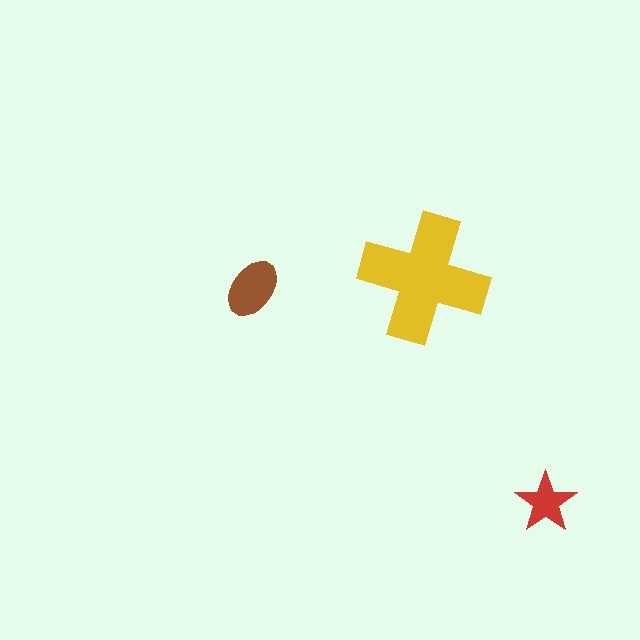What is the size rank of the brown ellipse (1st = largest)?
2nd.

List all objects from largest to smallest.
The yellow cross, the brown ellipse, the red star.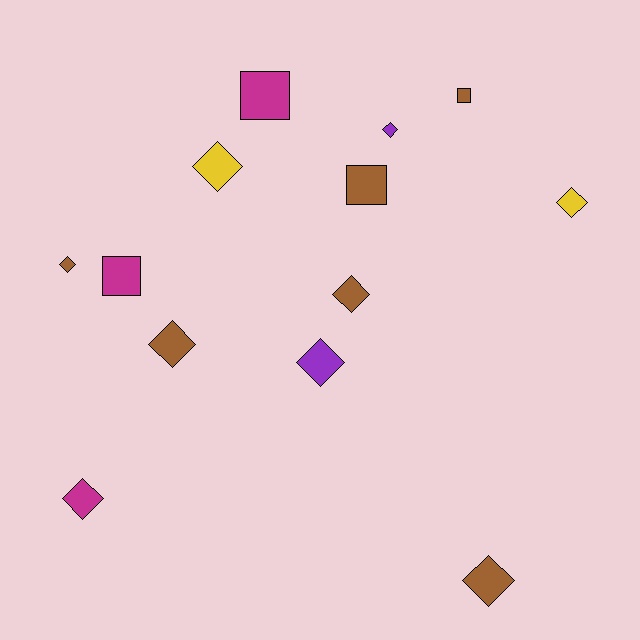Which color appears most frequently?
Brown, with 6 objects.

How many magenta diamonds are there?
There is 1 magenta diamond.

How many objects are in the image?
There are 13 objects.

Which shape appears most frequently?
Diamond, with 9 objects.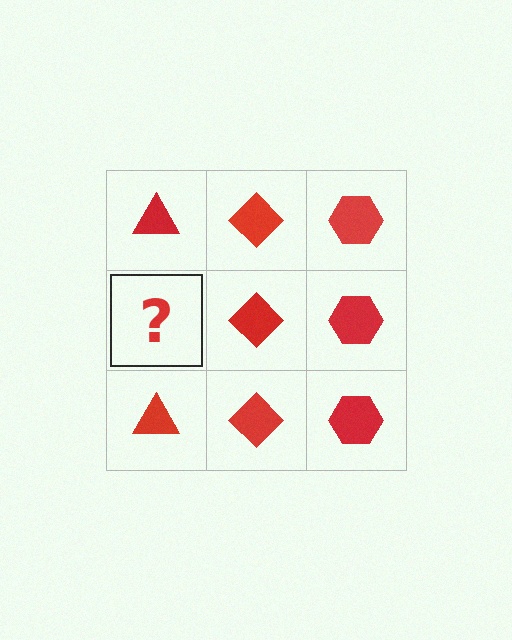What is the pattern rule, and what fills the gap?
The rule is that each column has a consistent shape. The gap should be filled with a red triangle.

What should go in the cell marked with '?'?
The missing cell should contain a red triangle.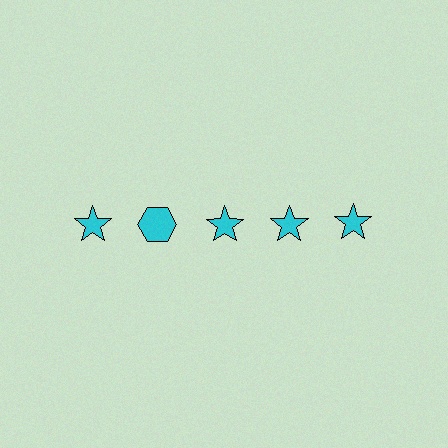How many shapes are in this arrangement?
There are 5 shapes arranged in a grid pattern.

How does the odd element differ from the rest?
It has a different shape: hexagon instead of star.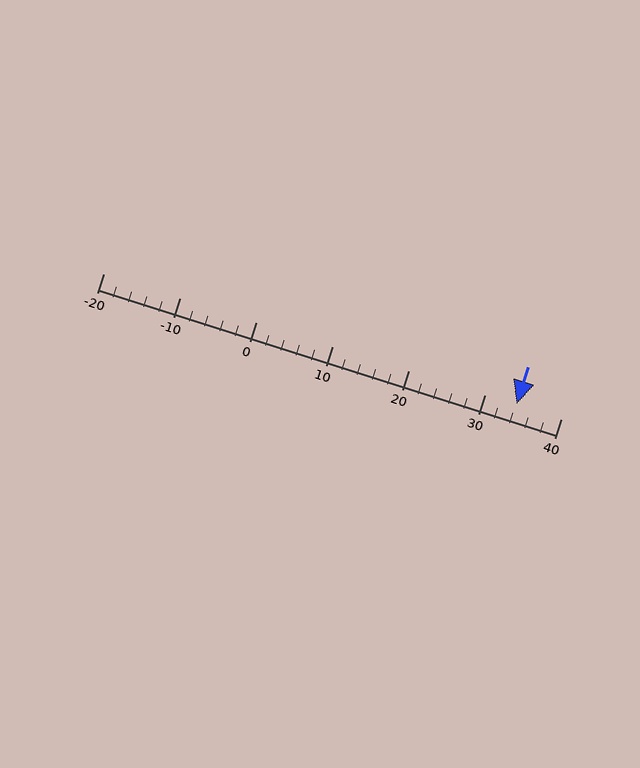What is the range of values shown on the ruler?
The ruler shows values from -20 to 40.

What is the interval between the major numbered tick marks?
The major tick marks are spaced 10 units apart.